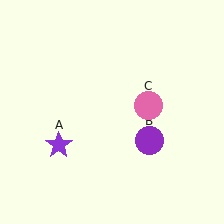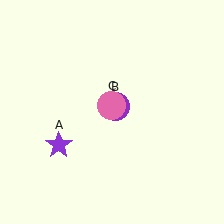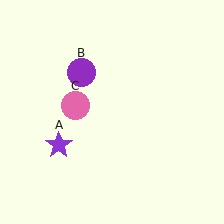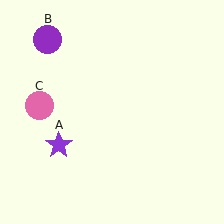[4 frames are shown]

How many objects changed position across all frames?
2 objects changed position: purple circle (object B), pink circle (object C).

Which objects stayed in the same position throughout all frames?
Purple star (object A) remained stationary.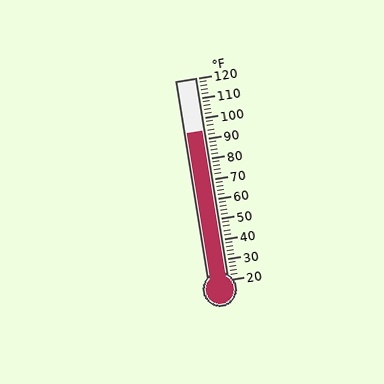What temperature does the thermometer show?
The thermometer shows approximately 94°F.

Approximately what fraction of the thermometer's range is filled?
The thermometer is filled to approximately 75% of its range.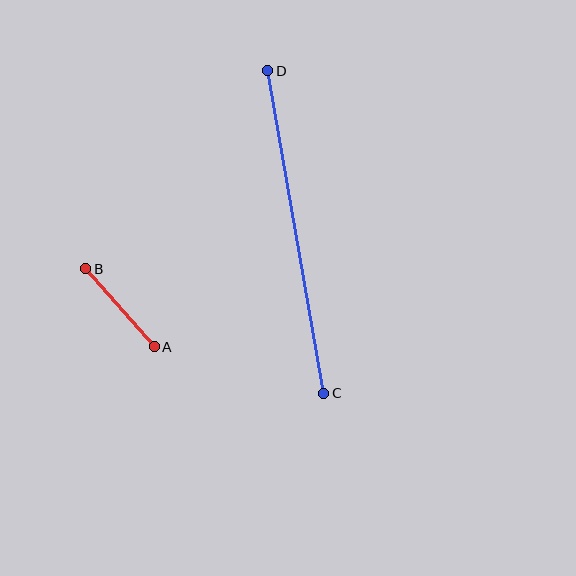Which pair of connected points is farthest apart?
Points C and D are farthest apart.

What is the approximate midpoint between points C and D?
The midpoint is at approximately (296, 232) pixels.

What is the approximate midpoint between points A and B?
The midpoint is at approximately (120, 308) pixels.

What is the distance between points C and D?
The distance is approximately 327 pixels.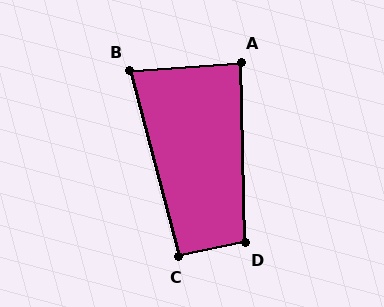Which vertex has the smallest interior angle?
B, at approximately 79 degrees.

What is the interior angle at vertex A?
Approximately 87 degrees (approximately right).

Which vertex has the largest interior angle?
D, at approximately 101 degrees.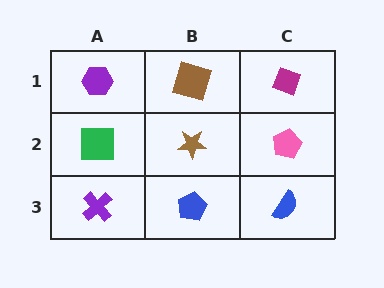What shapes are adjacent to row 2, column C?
A magenta diamond (row 1, column C), a blue semicircle (row 3, column C), a brown star (row 2, column B).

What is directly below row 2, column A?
A purple cross.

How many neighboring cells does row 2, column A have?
3.